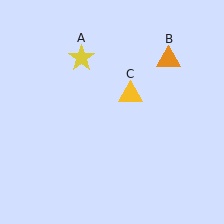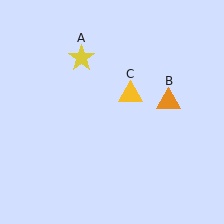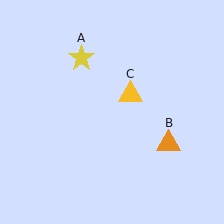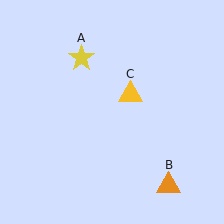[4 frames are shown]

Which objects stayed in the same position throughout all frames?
Yellow star (object A) and yellow triangle (object C) remained stationary.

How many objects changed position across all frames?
1 object changed position: orange triangle (object B).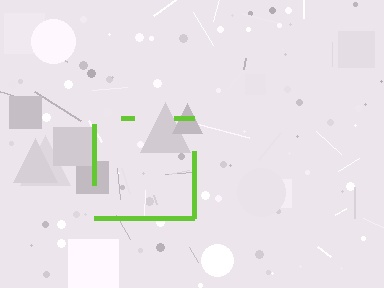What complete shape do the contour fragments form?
The contour fragments form a square.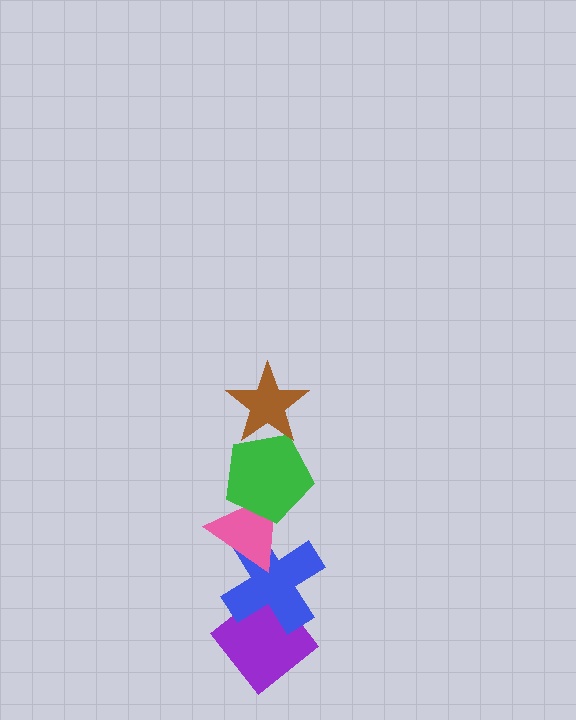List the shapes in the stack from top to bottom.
From top to bottom: the brown star, the green pentagon, the pink triangle, the blue cross, the purple diamond.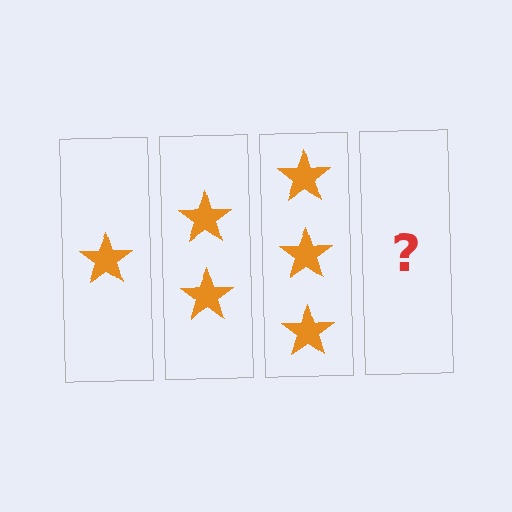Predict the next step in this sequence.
The next step is 4 stars.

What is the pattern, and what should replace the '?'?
The pattern is that each step adds one more star. The '?' should be 4 stars.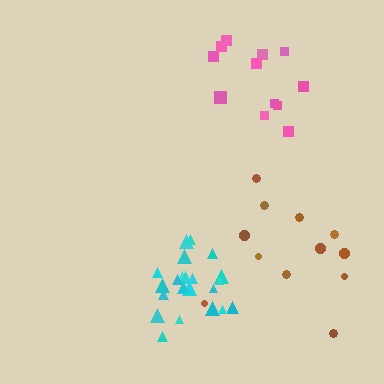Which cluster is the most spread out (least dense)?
Brown.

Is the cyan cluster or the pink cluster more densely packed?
Cyan.